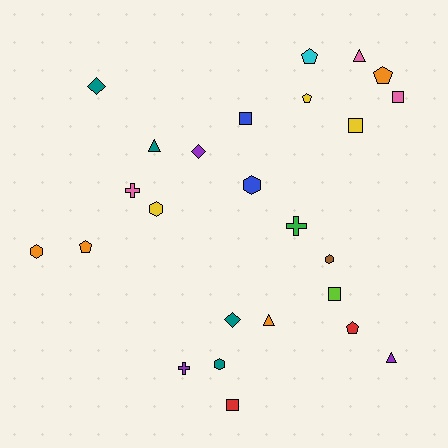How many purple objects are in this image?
There are 3 purple objects.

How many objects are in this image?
There are 25 objects.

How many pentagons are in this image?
There are 5 pentagons.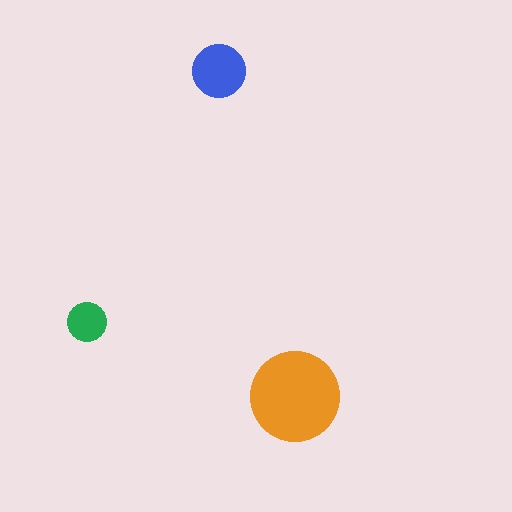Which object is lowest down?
The orange circle is bottommost.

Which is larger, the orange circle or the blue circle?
The orange one.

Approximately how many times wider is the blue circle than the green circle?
About 1.5 times wider.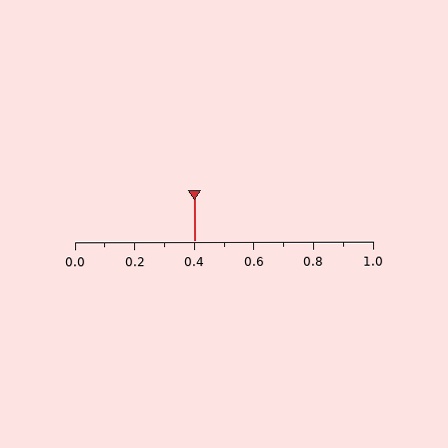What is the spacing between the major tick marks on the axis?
The major ticks are spaced 0.2 apart.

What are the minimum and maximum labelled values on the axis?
The axis runs from 0.0 to 1.0.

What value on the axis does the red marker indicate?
The marker indicates approximately 0.4.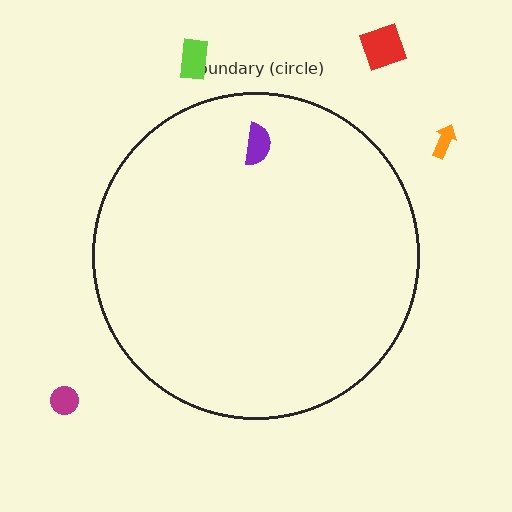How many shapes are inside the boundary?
1 inside, 4 outside.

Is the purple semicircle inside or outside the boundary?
Inside.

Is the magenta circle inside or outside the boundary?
Outside.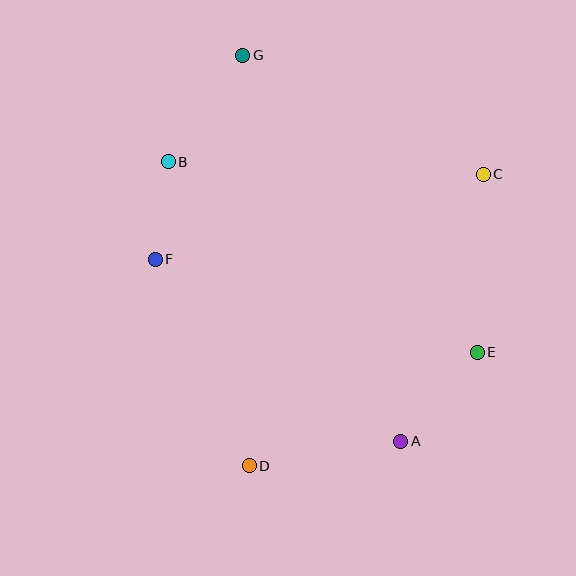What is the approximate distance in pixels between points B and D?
The distance between B and D is approximately 315 pixels.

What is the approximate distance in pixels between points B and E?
The distance between B and E is approximately 363 pixels.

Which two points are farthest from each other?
Points A and G are farthest from each other.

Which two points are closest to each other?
Points B and F are closest to each other.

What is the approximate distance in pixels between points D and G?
The distance between D and G is approximately 411 pixels.